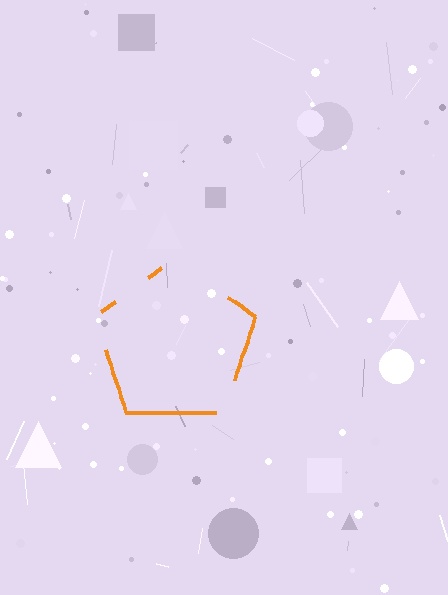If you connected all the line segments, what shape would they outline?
They would outline a pentagon.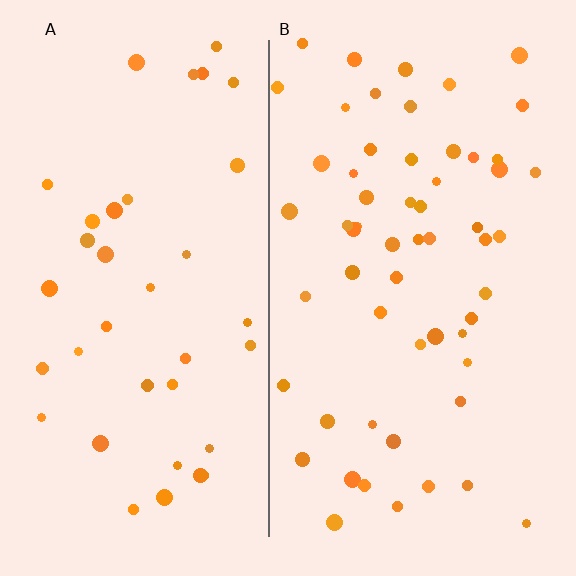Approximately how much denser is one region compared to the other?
Approximately 1.5× — region B over region A.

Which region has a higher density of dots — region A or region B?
B (the right).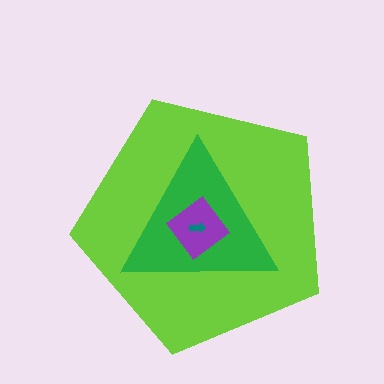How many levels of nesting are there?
4.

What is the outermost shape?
The lime pentagon.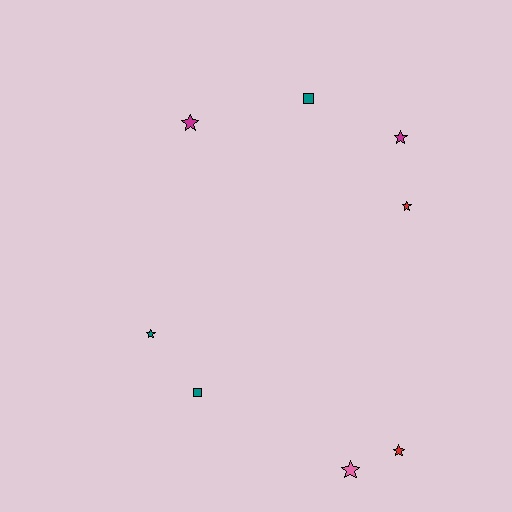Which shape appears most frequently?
Star, with 6 objects.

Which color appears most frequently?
Teal, with 3 objects.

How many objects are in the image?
There are 8 objects.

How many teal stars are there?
There is 1 teal star.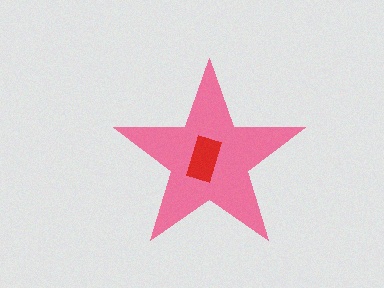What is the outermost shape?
The pink star.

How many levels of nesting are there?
2.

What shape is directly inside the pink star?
The red rectangle.